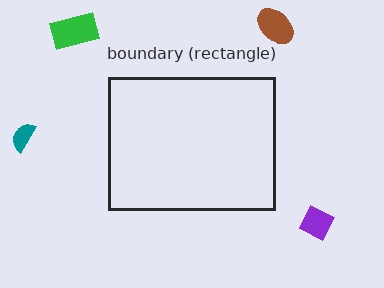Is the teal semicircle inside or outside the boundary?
Outside.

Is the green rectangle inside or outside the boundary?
Outside.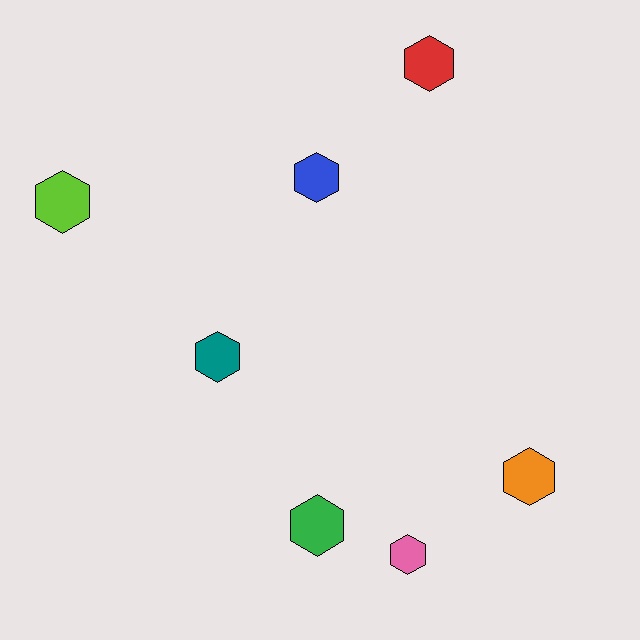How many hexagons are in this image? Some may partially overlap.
There are 7 hexagons.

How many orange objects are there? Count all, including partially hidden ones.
There is 1 orange object.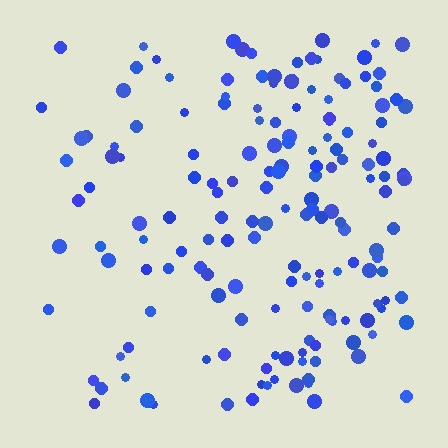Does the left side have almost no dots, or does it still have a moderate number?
Still a moderate number, just noticeably fewer than the right.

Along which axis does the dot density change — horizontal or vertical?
Horizontal.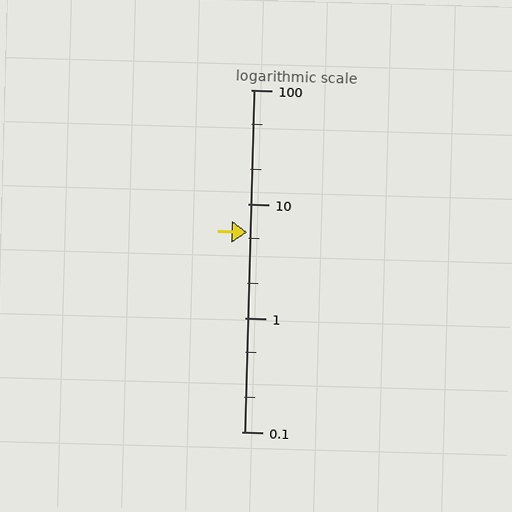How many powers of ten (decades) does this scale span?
The scale spans 3 decades, from 0.1 to 100.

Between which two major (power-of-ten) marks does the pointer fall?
The pointer is between 1 and 10.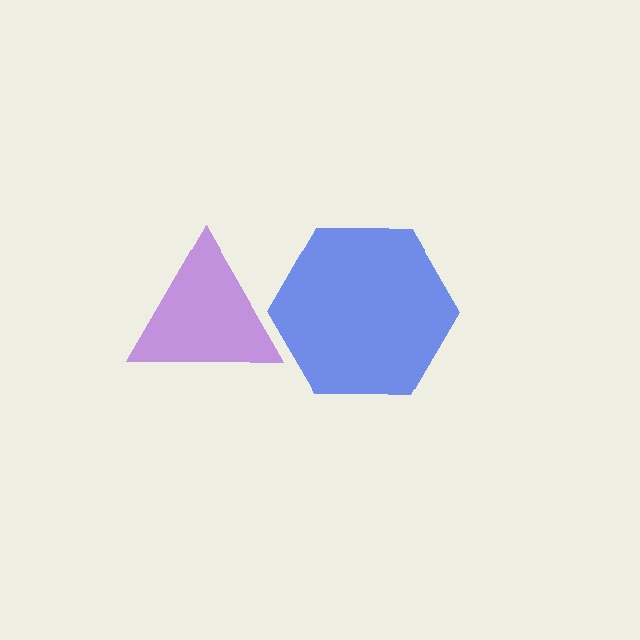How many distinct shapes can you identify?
There are 2 distinct shapes: a blue hexagon, a purple triangle.